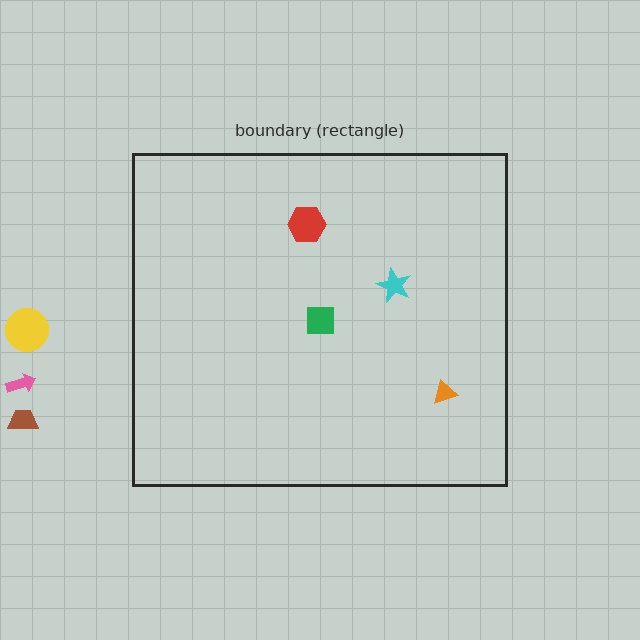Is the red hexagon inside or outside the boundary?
Inside.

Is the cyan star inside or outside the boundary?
Inside.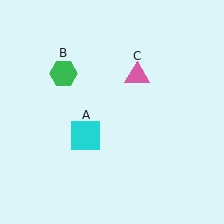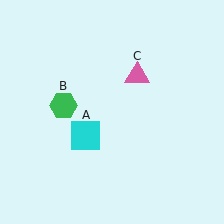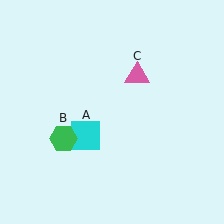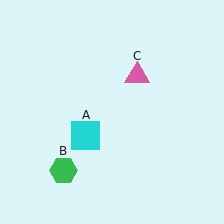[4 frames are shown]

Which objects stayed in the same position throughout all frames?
Cyan square (object A) and pink triangle (object C) remained stationary.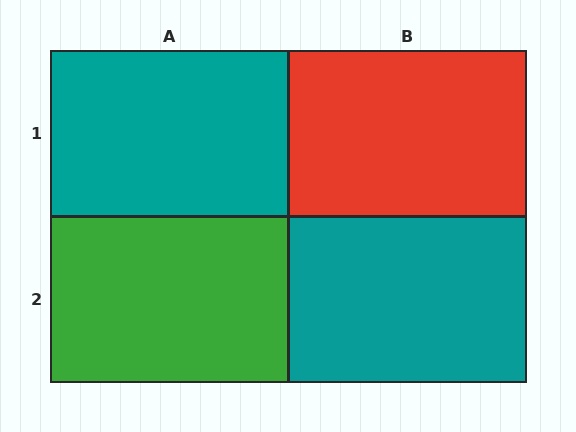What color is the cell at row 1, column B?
Red.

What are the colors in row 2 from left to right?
Green, teal.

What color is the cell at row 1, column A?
Teal.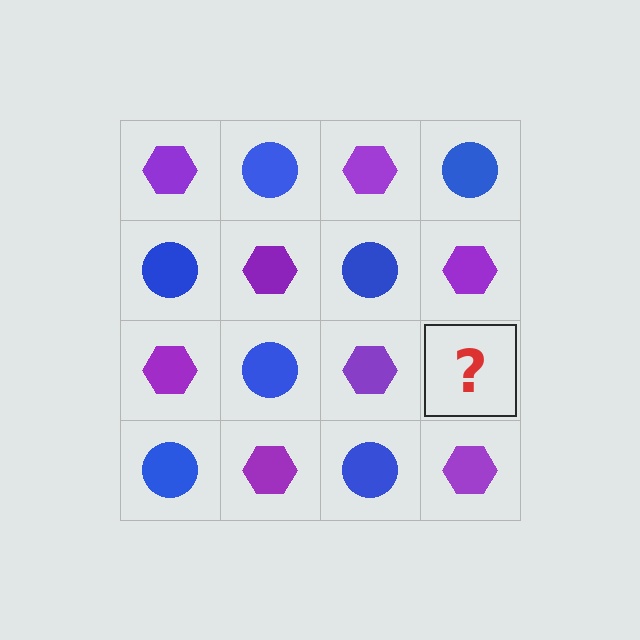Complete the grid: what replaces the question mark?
The question mark should be replaced with a blue circle.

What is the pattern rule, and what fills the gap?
The rule is that it alternates purple hexagon and blue circle in a checkerboard pattern. The gap should be filled with a blue circle.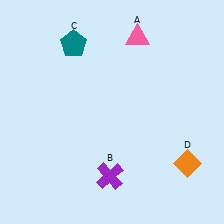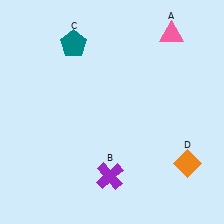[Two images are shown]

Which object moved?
The pink triangle (A) moved right.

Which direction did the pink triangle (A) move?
The pink triangle (A) moved right.